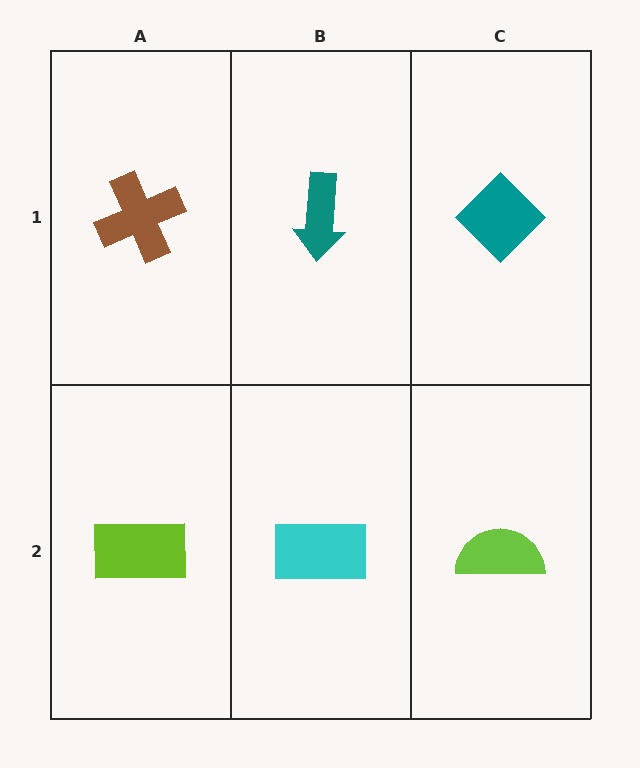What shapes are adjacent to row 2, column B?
A teal arrow (row 1, column B), a lime rectangle (row 2, column A), a lime semicircle (row 2, column C).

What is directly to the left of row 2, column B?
A lime rectangle.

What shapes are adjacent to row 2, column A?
A brown cross (row 1, column A), a cyan rectangle (row 2, column B).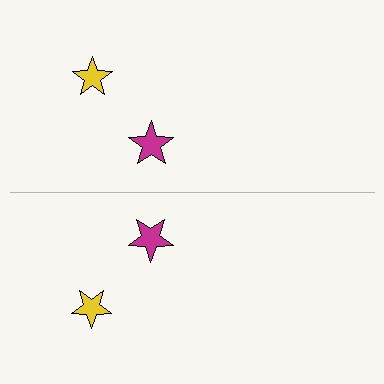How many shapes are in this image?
There are 4 shapes in this image.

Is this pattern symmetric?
Yes, this pattern has bilateral (reflection) symmetry.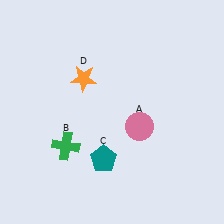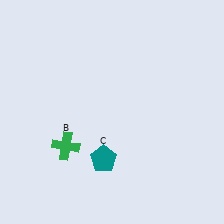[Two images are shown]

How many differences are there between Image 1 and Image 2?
There are 2 differences between the two images.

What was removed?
The orange star (D), the pink circle (A) were removed in Image 2.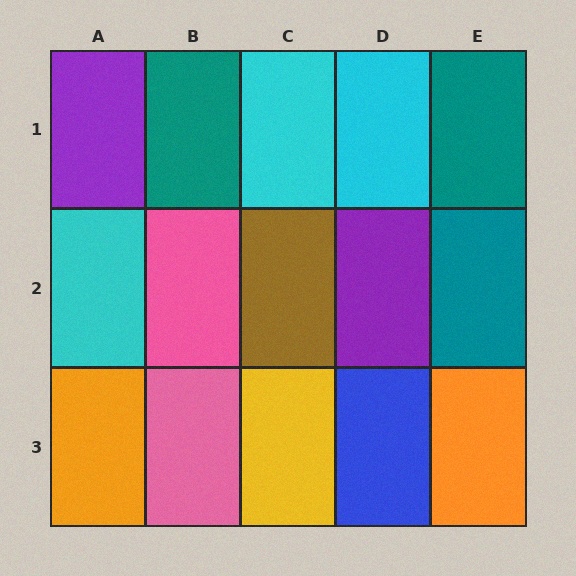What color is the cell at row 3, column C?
Yellow.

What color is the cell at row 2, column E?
Teal.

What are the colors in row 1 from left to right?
Purple, teal, cyan, cyan, teal.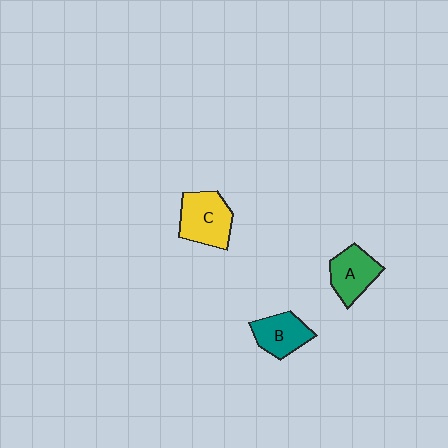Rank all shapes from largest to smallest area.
From largest to smallest: C (yellow), A (green), B (teal).